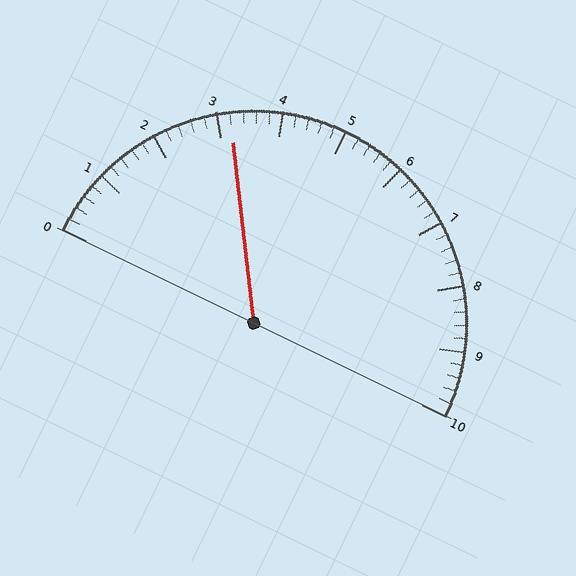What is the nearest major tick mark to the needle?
The nearest major tick mark is 3.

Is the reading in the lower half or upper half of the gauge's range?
The reading is in the lower half of the range (0 to 10).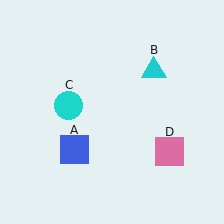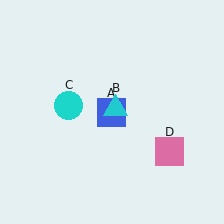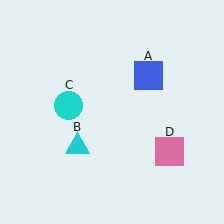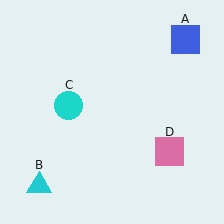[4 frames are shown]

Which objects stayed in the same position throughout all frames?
Cyan circle (object C) and pink square (object D) remained stationary.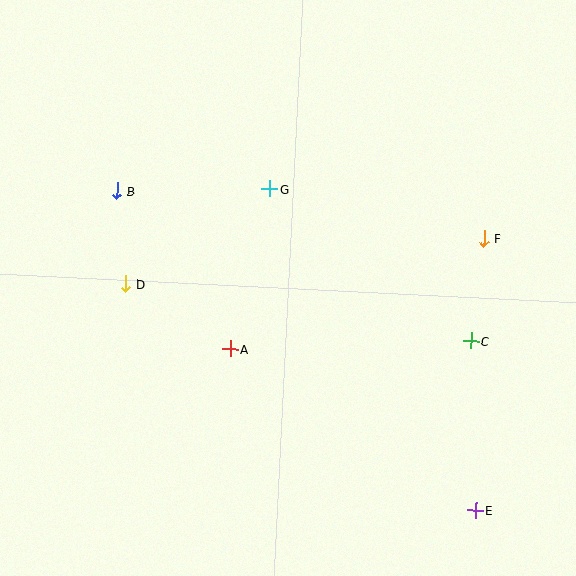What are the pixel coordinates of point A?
Point A is at (230, 349).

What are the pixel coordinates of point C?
Point C is at (471, 341).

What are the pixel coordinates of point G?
Point G is at (270, 189).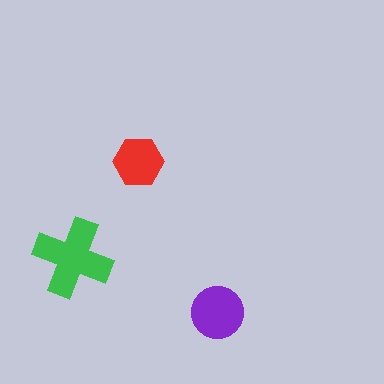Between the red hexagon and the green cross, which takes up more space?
The green cross.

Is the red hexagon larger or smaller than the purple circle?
Smaller.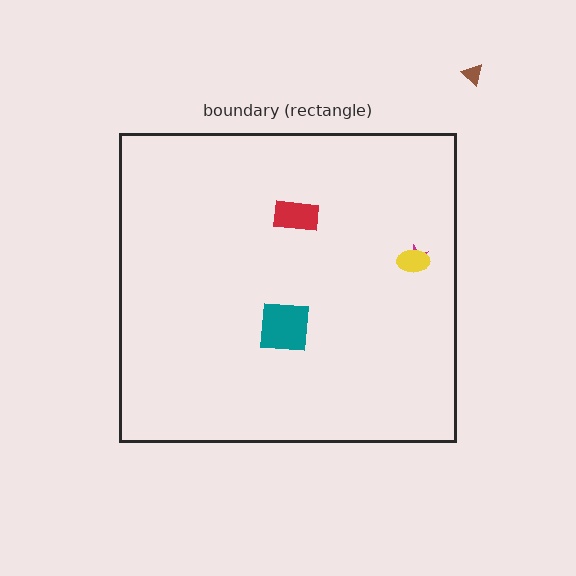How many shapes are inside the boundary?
4 inside, 1 outside.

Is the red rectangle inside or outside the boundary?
Inside.